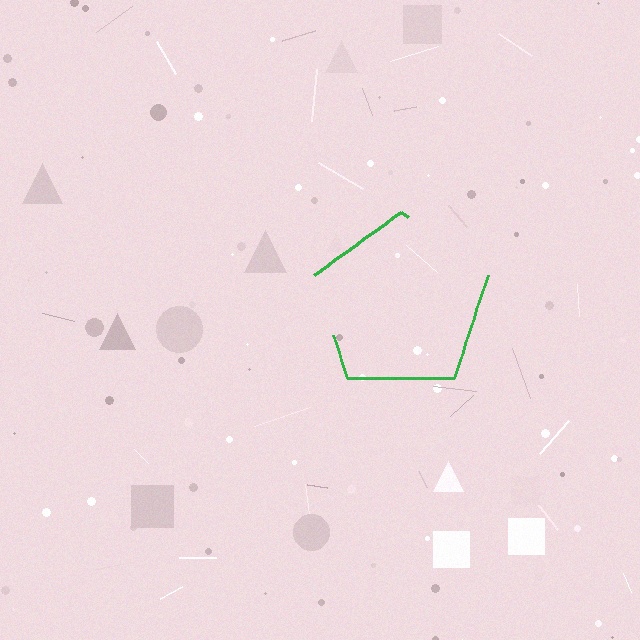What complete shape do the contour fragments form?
The contour fragments form a pentagon.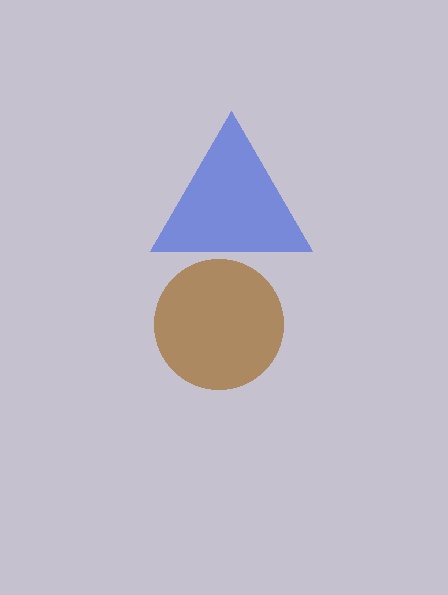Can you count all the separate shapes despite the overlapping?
Yes, there are 2 separate shapes.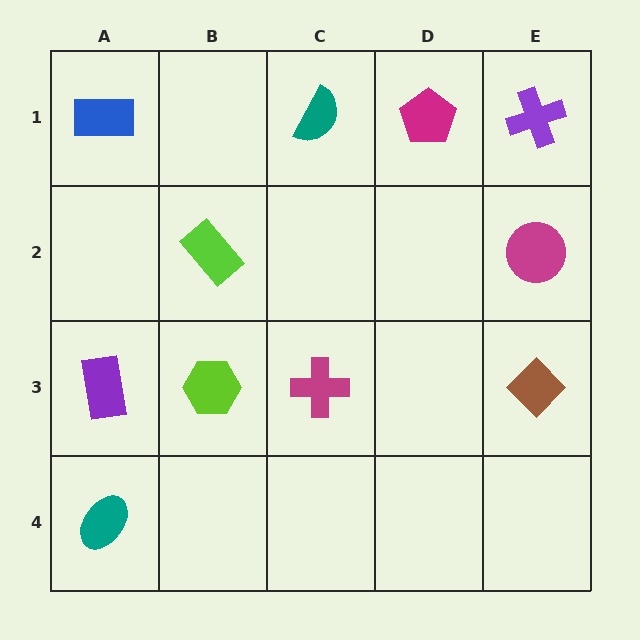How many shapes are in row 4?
1 shape.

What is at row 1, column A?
A blue rectangle.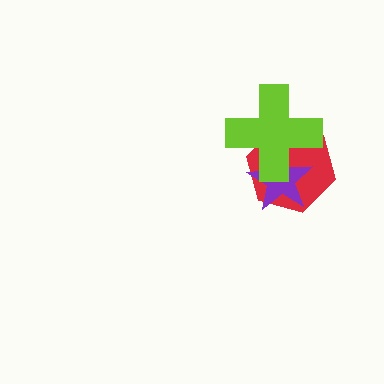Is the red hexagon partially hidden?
Yes, it is partially covered by another shape.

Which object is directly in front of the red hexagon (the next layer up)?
The purple star is directly in front of the red hexagon.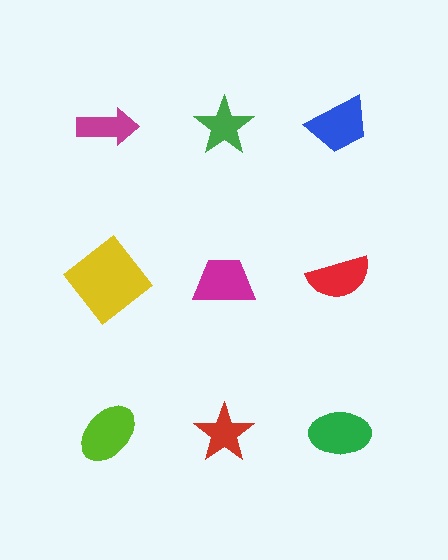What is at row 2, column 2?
A magenta trapezoid.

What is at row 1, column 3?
A blue trapezoid.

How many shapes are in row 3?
3 shapes.